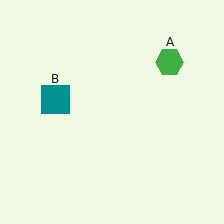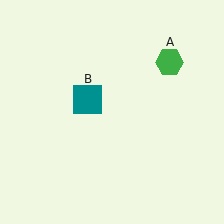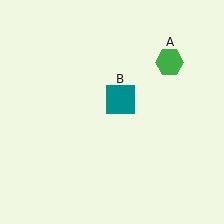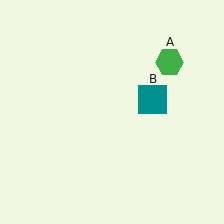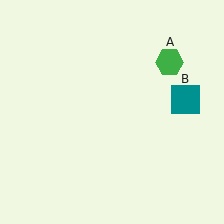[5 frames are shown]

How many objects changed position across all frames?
1 object changed position: teal square (object B).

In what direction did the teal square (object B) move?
The teal square (object B) moved right.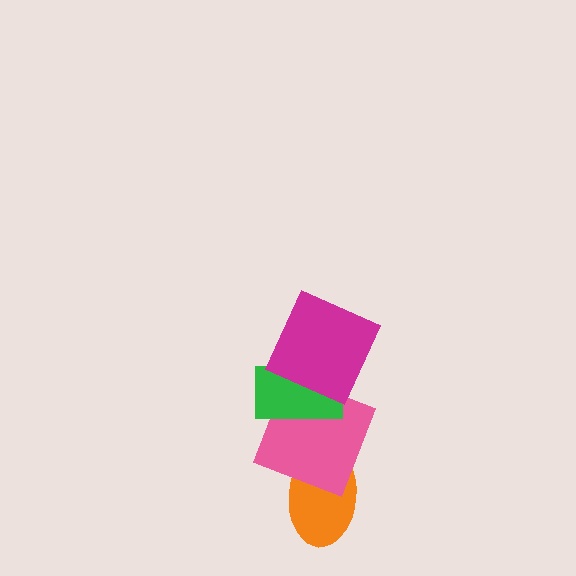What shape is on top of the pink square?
The green rectangle is on top of the pink square.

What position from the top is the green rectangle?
The green rectangle is 2nd from the top.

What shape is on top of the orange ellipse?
The pink square is on top of the orange ellipse.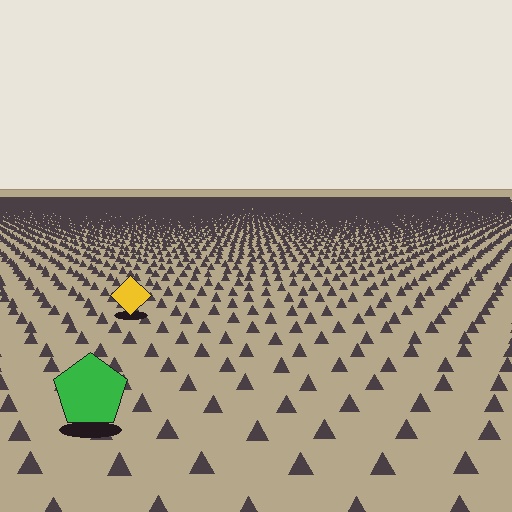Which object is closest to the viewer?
The green pentagon is closest. The texture marks near it are larger and more spread out.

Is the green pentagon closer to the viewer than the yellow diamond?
Yes. The green pentagon is closer — you can tell from the texture gradient: the ground texture is coarser near it.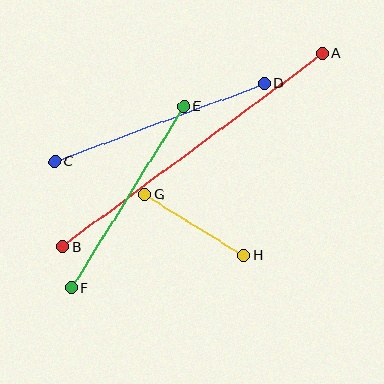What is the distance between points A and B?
The distance is approximately 324 pixels.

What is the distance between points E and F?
The distance is approximately 213 pixels.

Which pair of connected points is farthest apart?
Points A and B are farthest apart.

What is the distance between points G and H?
The distance is approximately 116 pixels.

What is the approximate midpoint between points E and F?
The midpoint is at approximately (128, 197) pixels.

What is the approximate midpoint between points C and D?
The midpoint is at approximately (160, 122) pixels.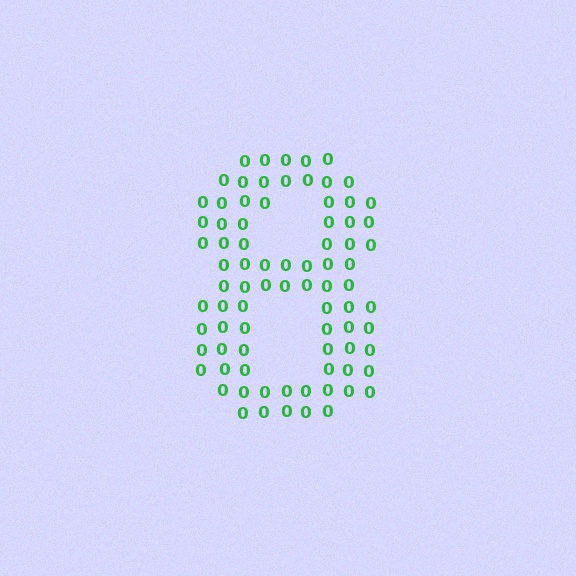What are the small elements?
The small elements are digit 0's.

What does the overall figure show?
The overall figure shows the digit 8.